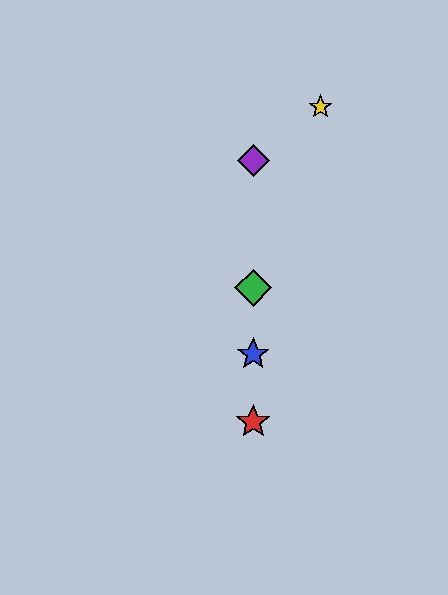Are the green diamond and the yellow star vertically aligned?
No, the green diamond is at x≈253 and the yellow star is at x≈321.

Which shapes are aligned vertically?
The red star, the blue star, the green diamond, the purple diamond are aligned vertically.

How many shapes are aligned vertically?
4 shapes (the red star, the blue star, the green diamond, the purple diamond) are aligned vertically.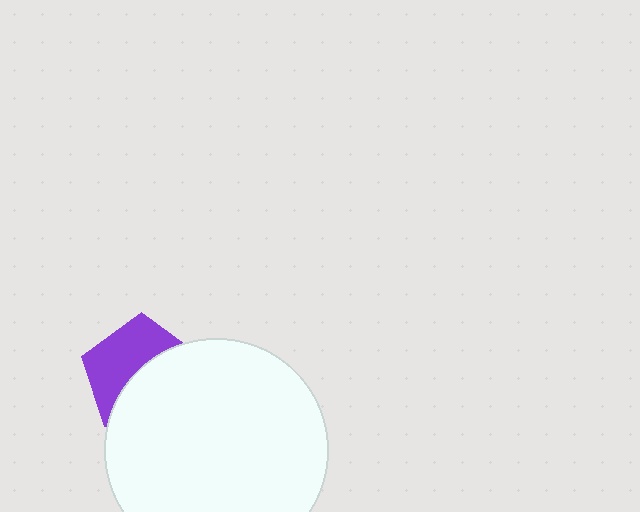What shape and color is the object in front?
The object in front is a white circle.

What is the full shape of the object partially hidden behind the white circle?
The partially hidden object is a purple pentagon.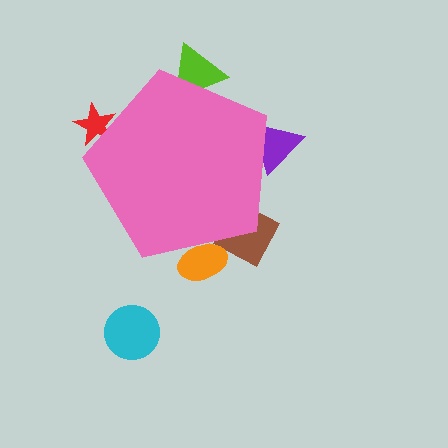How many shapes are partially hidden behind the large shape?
5 shapes are partially hidden.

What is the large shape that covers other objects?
A pink pentagon.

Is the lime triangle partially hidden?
Yes, the lime triangle is partially hidden behind the pink pentagon.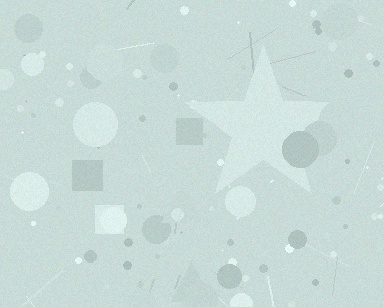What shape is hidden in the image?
A star is hidden in the image.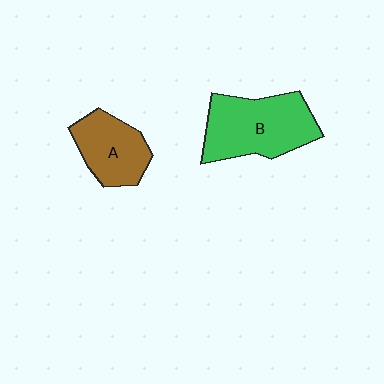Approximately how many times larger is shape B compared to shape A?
Approximately 1.5 times.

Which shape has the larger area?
Shape B (green).